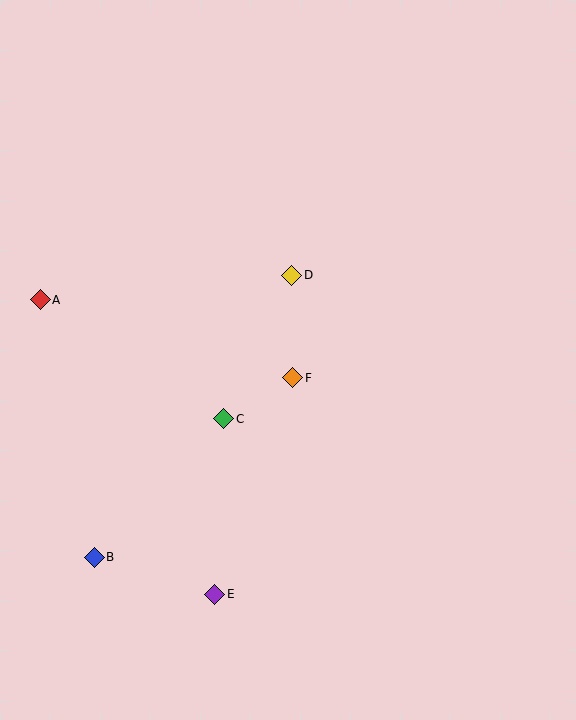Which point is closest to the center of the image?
Point F at (293, 378) is closest to the center.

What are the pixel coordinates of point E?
Point E is at (215, 594).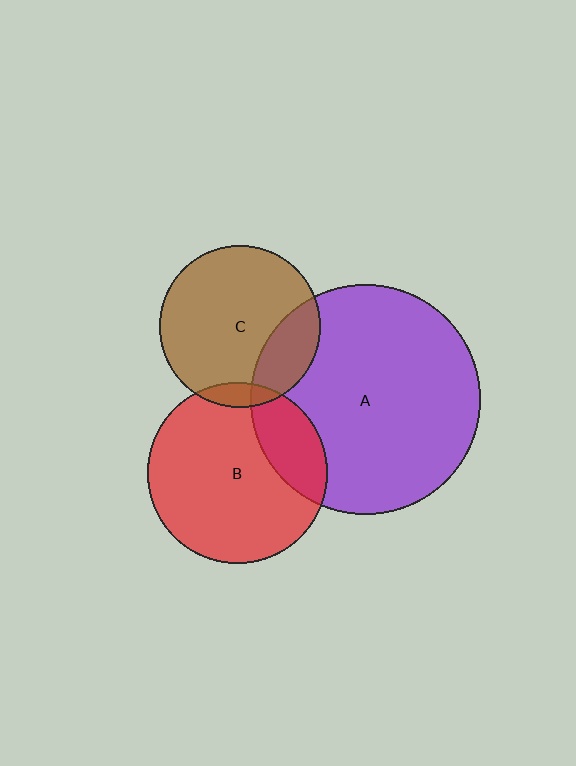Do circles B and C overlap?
Yes.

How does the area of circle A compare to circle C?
Approximately 2.0 times.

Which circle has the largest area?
Circle A (purple).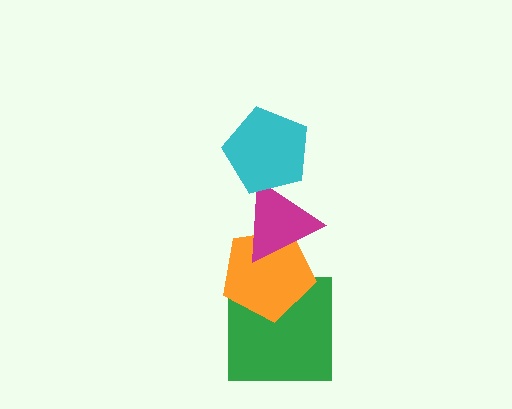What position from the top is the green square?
The green square is 4th from the top.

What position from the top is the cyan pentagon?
The cyan pentagon is 1st from the top.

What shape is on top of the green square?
The orange pentagon is on top of the green square.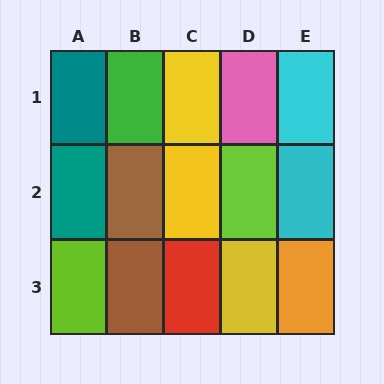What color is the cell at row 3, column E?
Orange.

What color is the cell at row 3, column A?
Lime.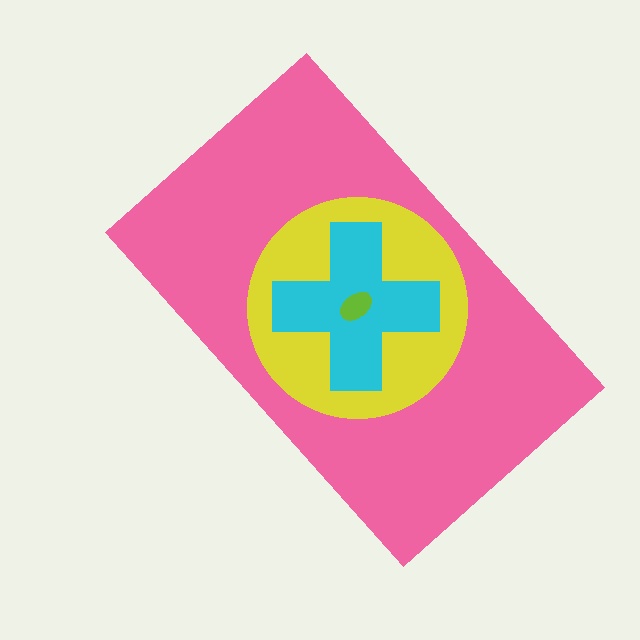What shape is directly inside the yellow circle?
The cyan cross.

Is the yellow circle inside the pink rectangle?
Yes.